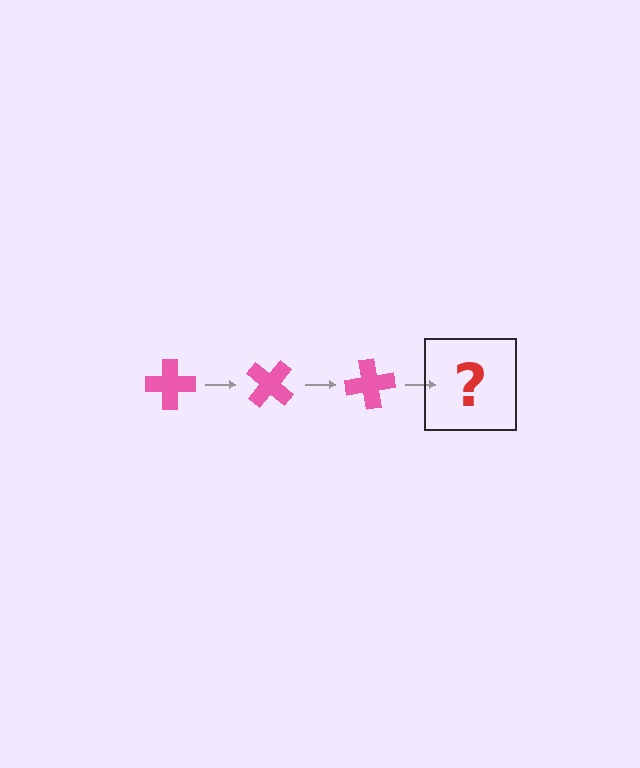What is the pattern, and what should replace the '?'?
The pattern is that the cross rotates 40 degrees each step. The '?' should be a pink cross rotated 120 degrees.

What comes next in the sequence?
The next element should be a pink cross rotated 120 degrees.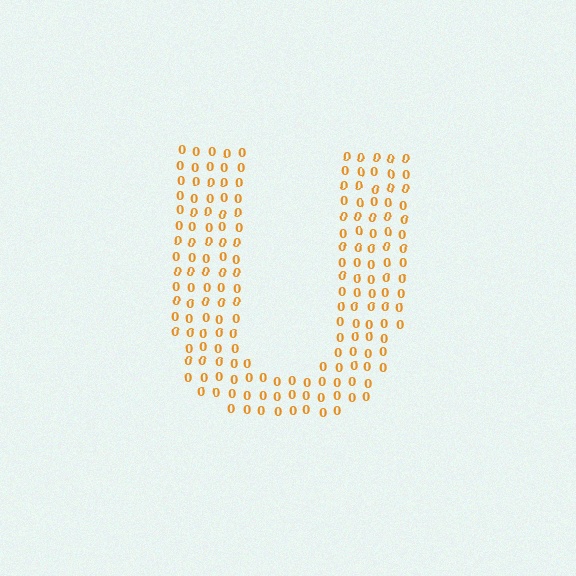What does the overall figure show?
The overall figure shows the letter U.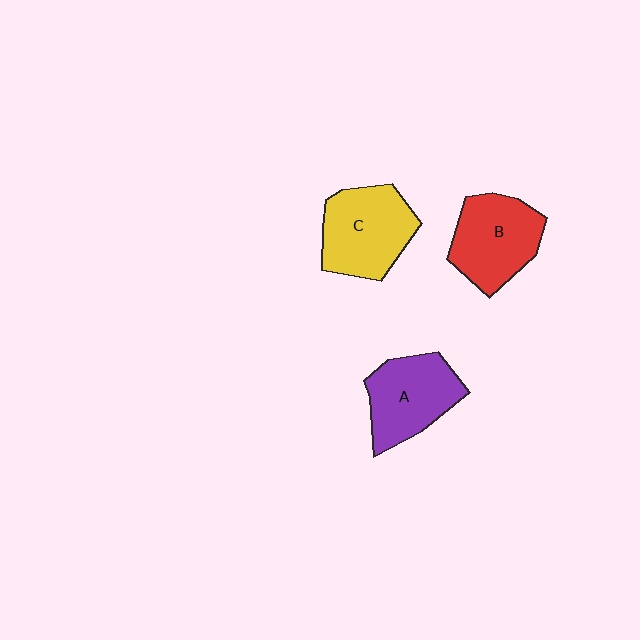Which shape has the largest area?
Shape C (yellow).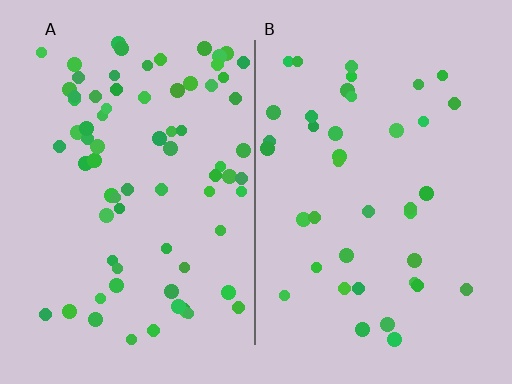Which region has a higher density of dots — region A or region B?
A (the left).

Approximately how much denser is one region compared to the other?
Approximately 1.9× — region A over region B.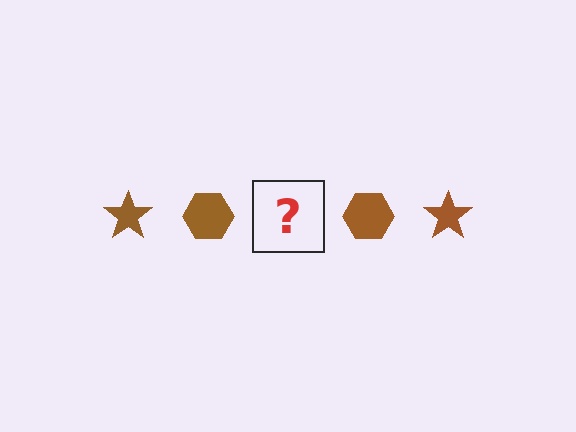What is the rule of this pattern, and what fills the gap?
The rule is that the pattern cycles through star, hexagon shapes in brown. The gap should be filled with a brown star.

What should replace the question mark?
The question mark should be replaced with a brown star.